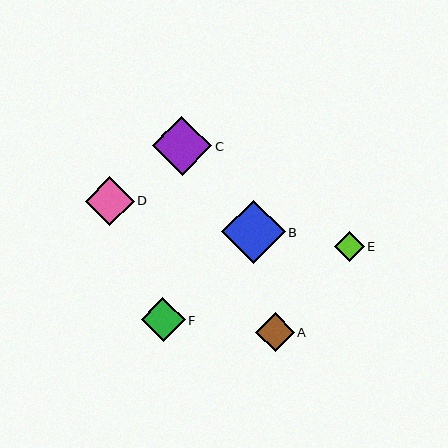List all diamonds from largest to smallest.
From largest to smallest: B, C, D, F, A, E.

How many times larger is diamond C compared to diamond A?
Diamond C is approximately 1.5 times the size of diamond A.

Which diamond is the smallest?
Diamond E is the smallest with a size of approximately 30 pixels.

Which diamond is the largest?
Diamond B is the largest with a size of approximately 63 pixels.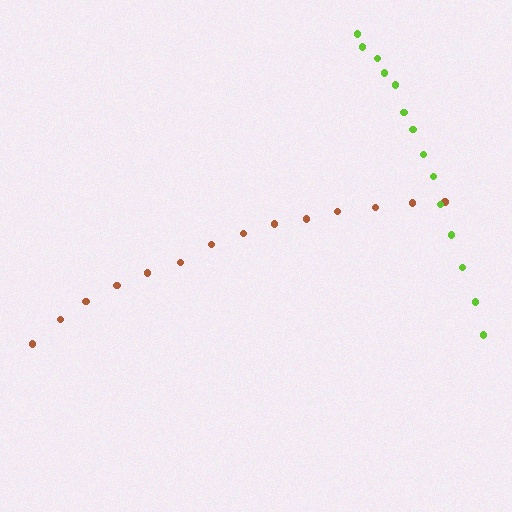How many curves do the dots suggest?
There are 2 distinct paths.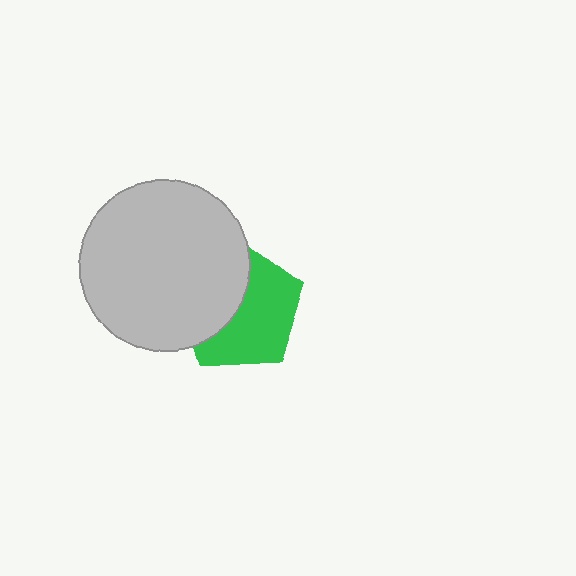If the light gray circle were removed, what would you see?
You would see the complete green pentagon.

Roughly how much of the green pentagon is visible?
About half of it is visible (roughly 56%).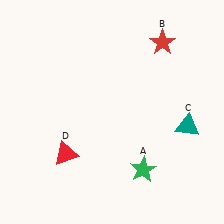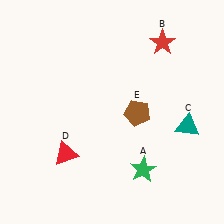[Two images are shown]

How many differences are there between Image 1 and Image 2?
There is 1 difference between the two images.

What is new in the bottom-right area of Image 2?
A brown pentagon (E) was added in the bottom-right area of Image 2.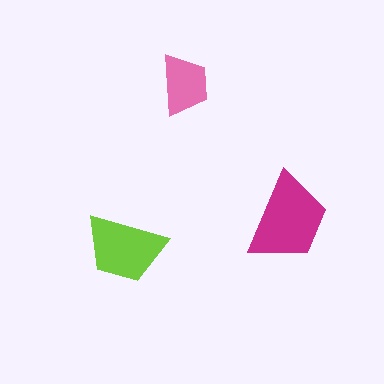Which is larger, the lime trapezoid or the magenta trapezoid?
The magenta one.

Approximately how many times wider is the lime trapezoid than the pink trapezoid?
About 1.5 times wider.